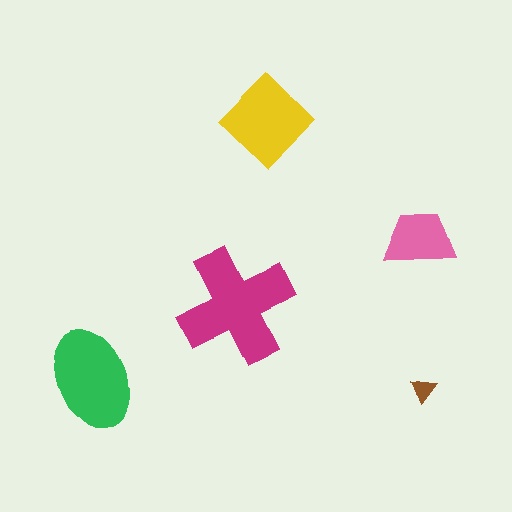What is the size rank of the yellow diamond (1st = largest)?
3rd.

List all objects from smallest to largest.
The brown triangle, the pink trapezoid, the yellow diamond, the green ellipse, the magenta cross.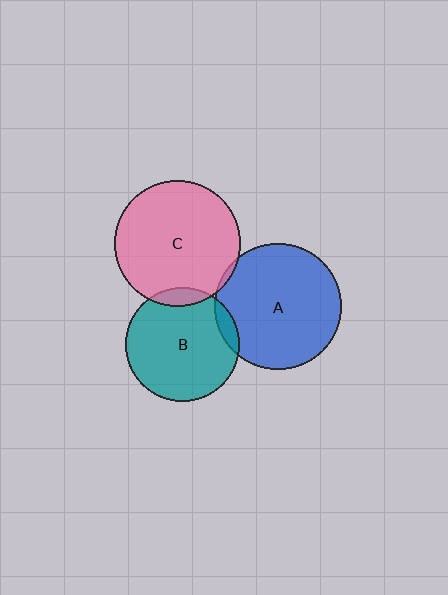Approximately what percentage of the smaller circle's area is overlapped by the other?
Approximately 5%.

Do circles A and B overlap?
Yes.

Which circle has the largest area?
Circle A (blue).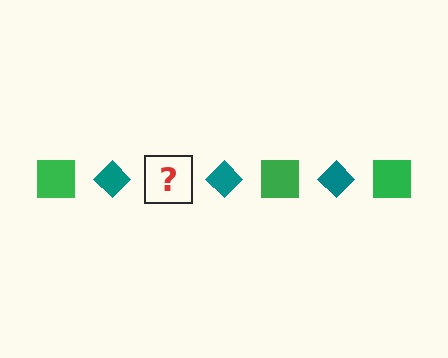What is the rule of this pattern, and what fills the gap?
The rule is that the pattern alternates between green square and teal diamond. The gap should be filled with a green square.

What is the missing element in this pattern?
The missing element is a green square.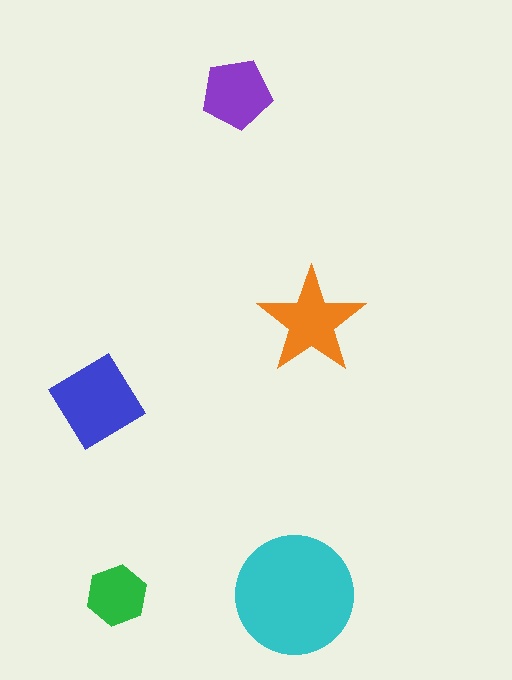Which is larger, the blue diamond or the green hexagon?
The blue diamond.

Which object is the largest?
The cyan circle.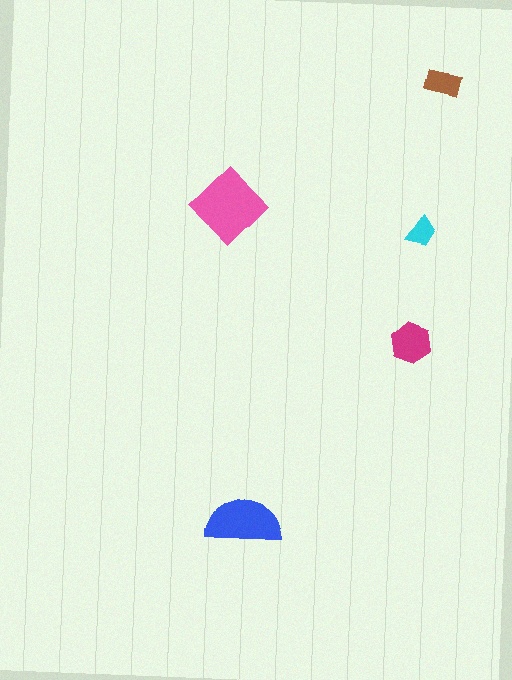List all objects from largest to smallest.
The pink diamond, the blue semicircle, the magenta hexagon, the brown rectangle, the cyan trapezoid.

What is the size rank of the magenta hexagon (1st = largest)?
3rd.